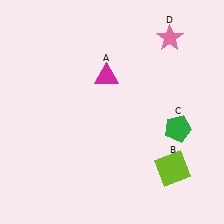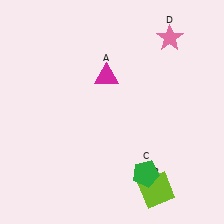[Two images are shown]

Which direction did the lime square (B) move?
The lime square (B) moved down.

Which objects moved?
The objects that moved are: the lime square (B), the green pentagon (C).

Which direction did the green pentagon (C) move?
The green pentagon (C) moved down.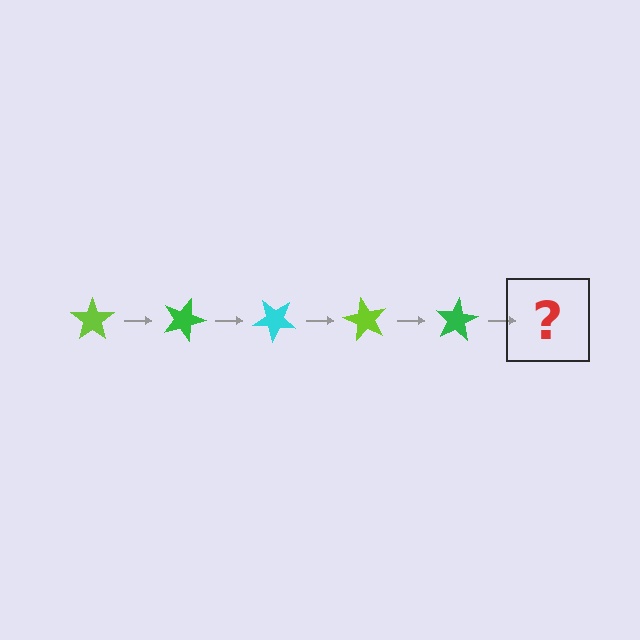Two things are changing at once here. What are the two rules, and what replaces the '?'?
The two rules are that it rotates 20 degrees each step and the color cycles through lime, green, and cyan. The '?' should be a cyan star, rotated 100 degrees from the start.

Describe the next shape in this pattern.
It should be a cyan star, rotated 100 degrees from the start.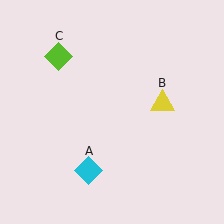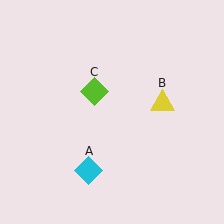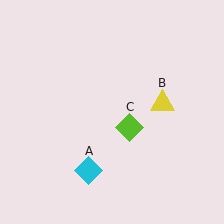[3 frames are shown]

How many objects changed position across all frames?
1 object changed position: lime diamond (object C).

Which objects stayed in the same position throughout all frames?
Cyan diamond (object A) and yellow triangle (object B) remained stationary.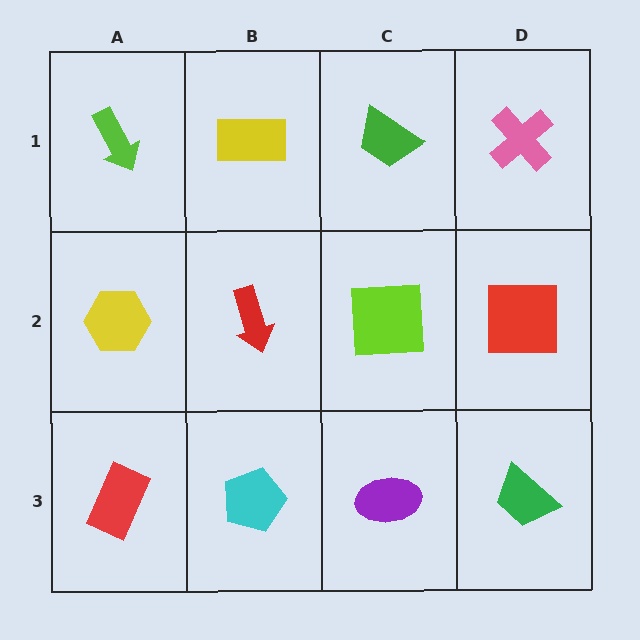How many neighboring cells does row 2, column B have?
4.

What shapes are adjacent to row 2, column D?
A pink cross (row 1, column D), a green trapezoid (row 3, column D), a lime square (row 2, column C).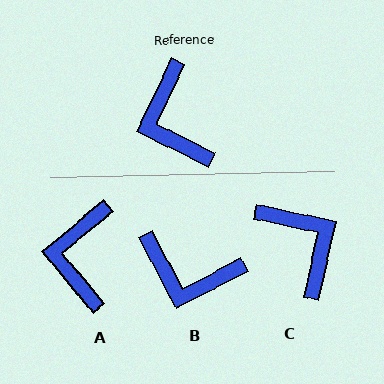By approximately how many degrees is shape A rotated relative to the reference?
Approximately 25 degrees clockwise.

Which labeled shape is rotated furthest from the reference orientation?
C, about 166 degrees away.